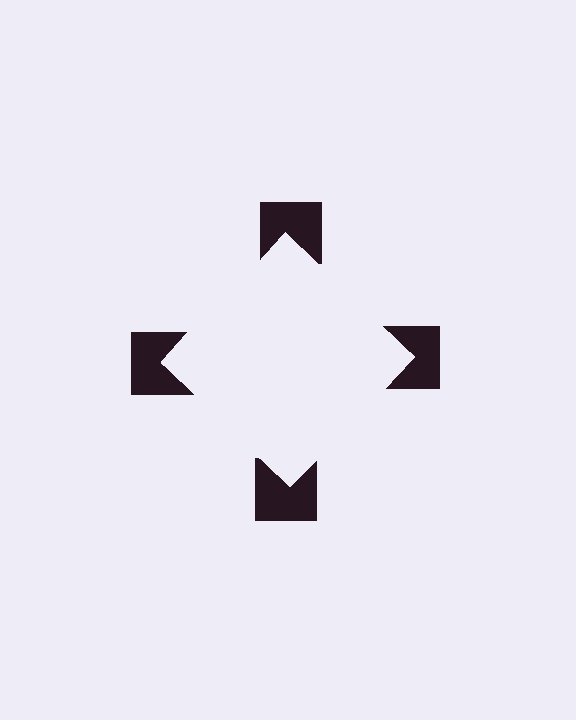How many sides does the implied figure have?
4 sides.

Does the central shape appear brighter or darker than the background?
It typically appears slightly brighter than the background, even though no actual brightness change is drawn.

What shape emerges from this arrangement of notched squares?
An illusory square — its edges are inferred from the aligned wedge cuts in the notched squares, not physically drawn.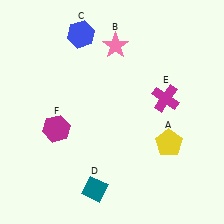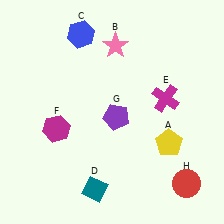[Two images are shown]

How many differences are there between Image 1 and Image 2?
There are 2 differences between the two images.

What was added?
A purple pentagon (G), a red circle (H) were added in Image 2.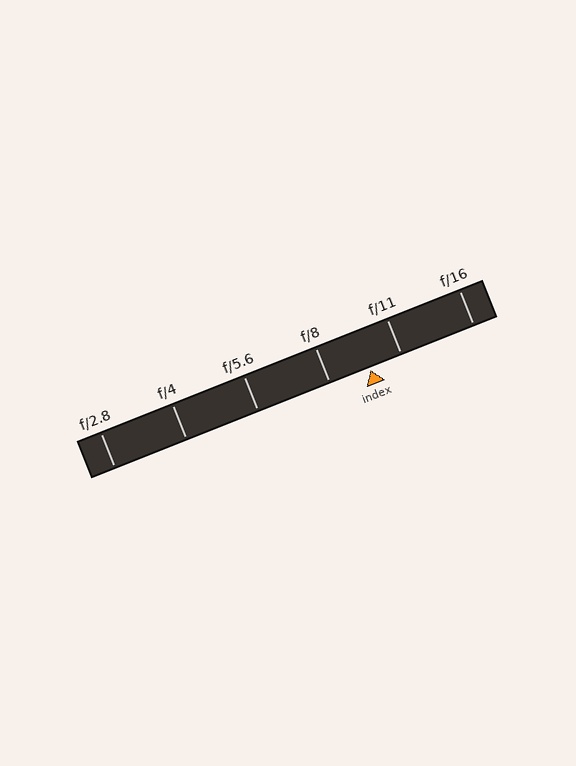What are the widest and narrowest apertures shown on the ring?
The widest aperture shown is f/2.8 and the narrowest is f/16.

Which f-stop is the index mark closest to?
The index mark is closest to f/11.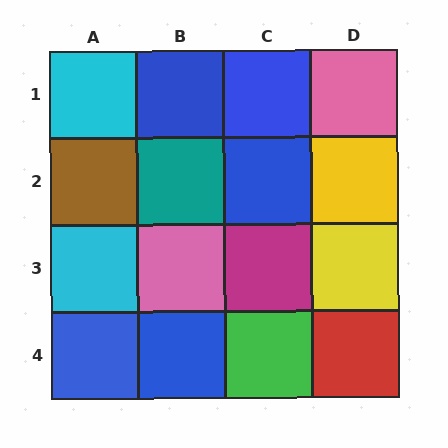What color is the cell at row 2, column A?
Brown.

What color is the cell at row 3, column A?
Cyan.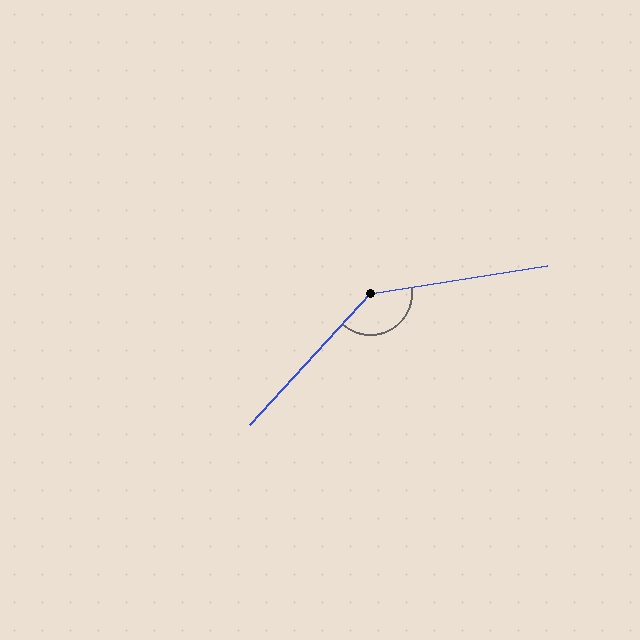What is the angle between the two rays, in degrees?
Approximately 142 degrees.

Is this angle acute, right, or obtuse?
It is obtuse.